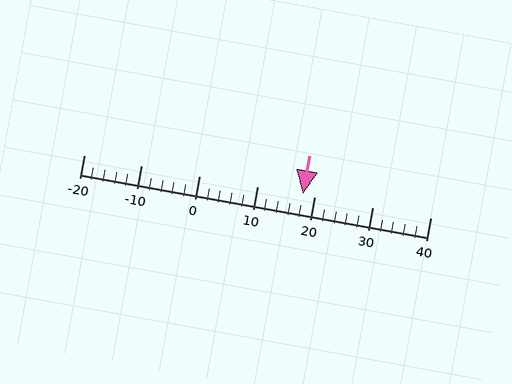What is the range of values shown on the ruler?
The ruler shows values from -20 to 40.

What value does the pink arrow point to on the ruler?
The pink arrow points to approximately 18.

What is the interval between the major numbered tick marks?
The major tick marks are spaced 10 units apart.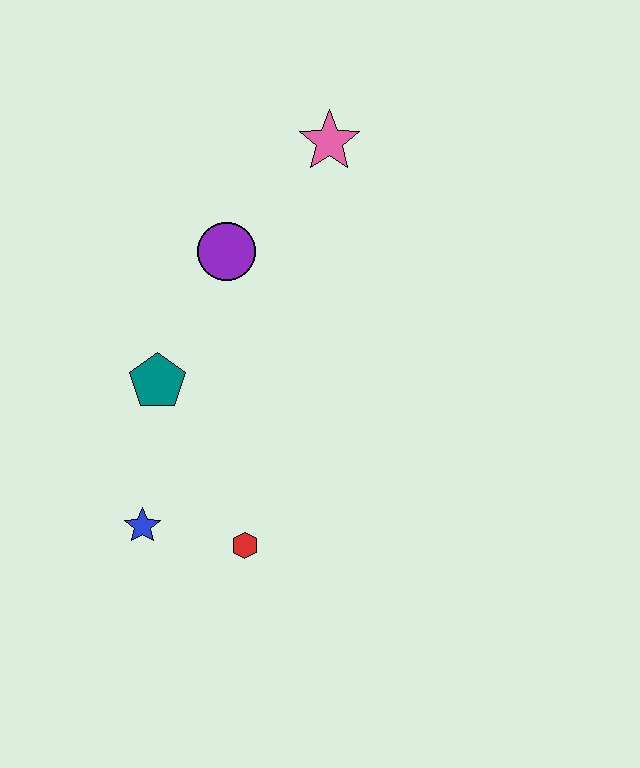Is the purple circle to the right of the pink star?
No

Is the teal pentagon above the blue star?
Yes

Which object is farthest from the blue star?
The pink star is farthest from the blue star.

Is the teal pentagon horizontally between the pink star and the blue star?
Yes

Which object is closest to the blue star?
The red hexagon is closest to the blue star.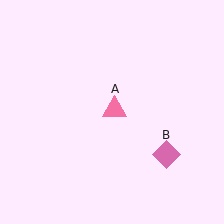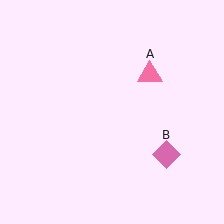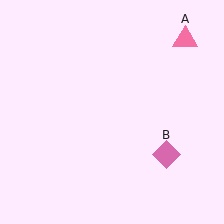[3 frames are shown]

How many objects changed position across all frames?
1 object changed position: pink triangle (object A).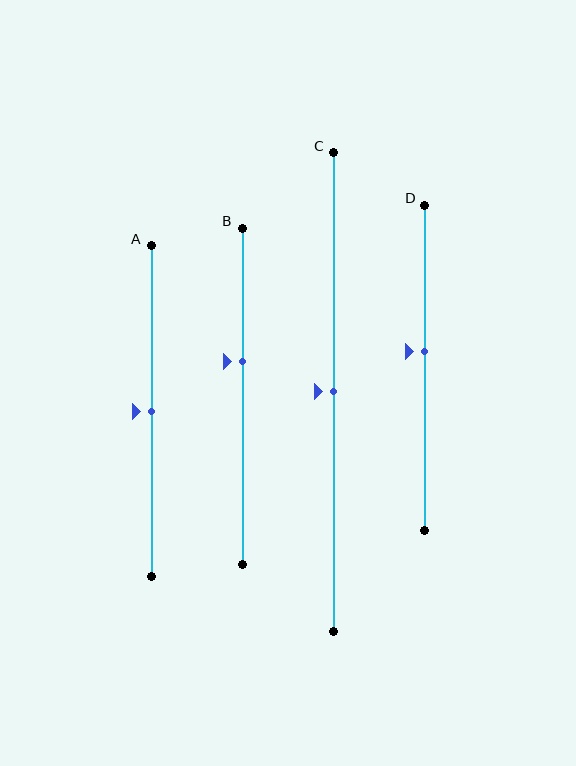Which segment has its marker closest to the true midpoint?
Segment A has its marker closest to the true midpoint.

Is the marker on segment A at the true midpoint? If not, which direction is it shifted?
Yes, the marker on segment A is at the true midpoint.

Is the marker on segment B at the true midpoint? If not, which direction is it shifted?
No, the marker on segment B is shifted upward by about 10% of the segment length.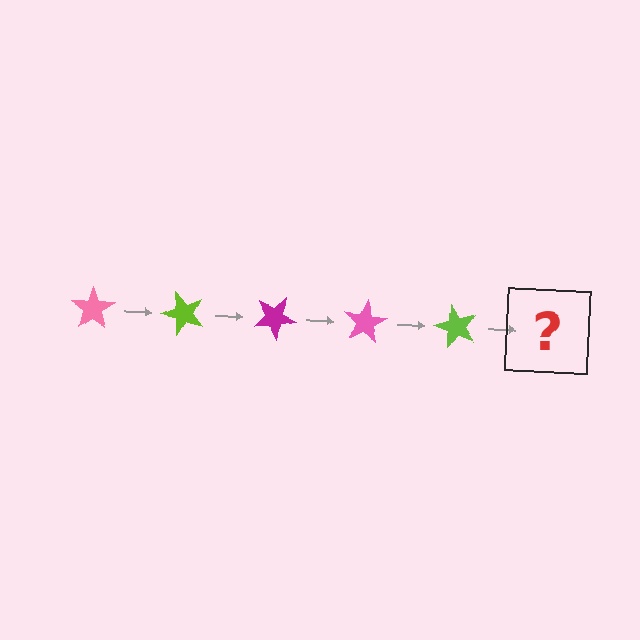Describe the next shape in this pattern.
It should be a magenta star, rotated 250 degrees from the start.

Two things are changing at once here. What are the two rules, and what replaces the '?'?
The two rules are that it rotates 50 degrees each step and the color cycles through pink, lime, and magenta. The '?' should be a magenta star, rotated 250 degrees from the start.